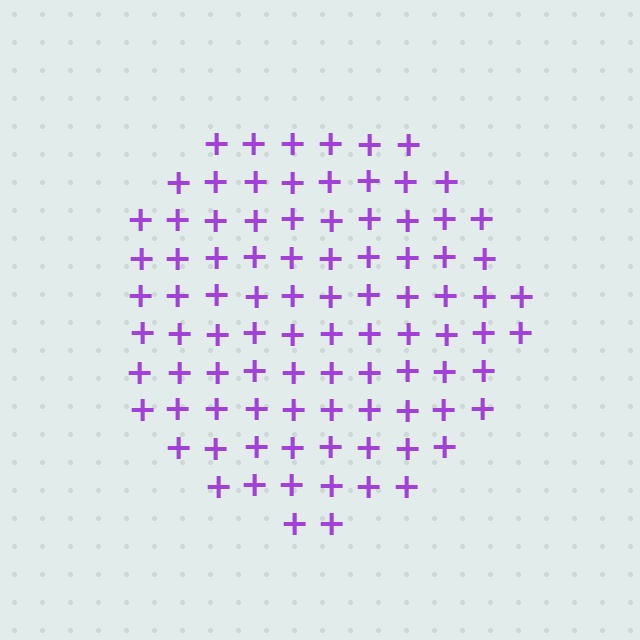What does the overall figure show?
The overall figure shows a circle.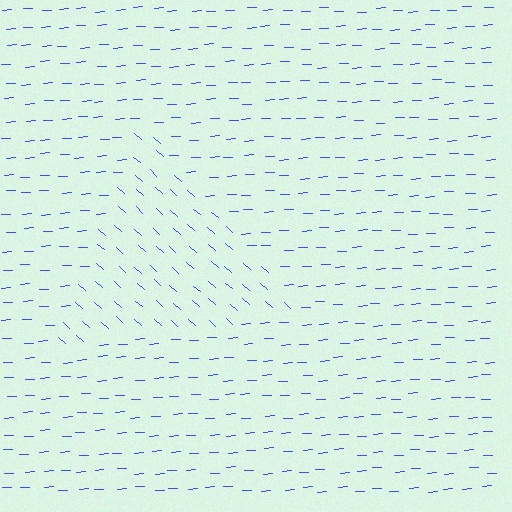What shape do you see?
I see a triangle.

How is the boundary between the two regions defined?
The boundary is defined purely by a change in line orientation (approximately 45 degrees difference). All lines are the same color and thickness.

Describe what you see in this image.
The image is filled with small blue line segments. A triangle region in the image has lines oriented differently from the surrounding lines, creating a visible texture boundary.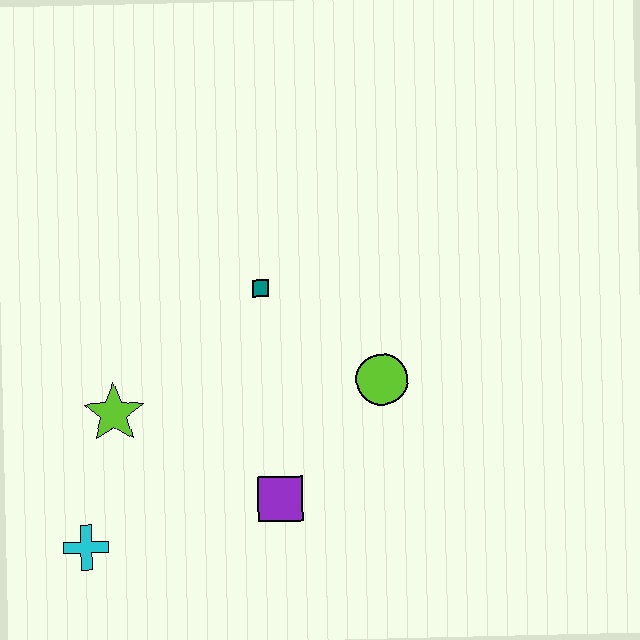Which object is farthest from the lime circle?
The cyan cross is farthest from the lime circle.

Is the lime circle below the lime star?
No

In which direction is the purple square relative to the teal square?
The purple square is below the teal square.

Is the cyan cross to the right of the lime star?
No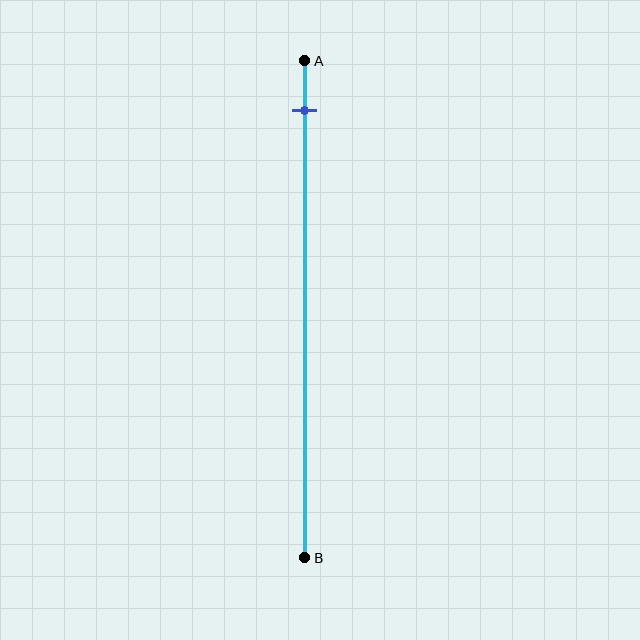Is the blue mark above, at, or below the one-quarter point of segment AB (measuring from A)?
The blue mark is above the one-quarter point of segment AB.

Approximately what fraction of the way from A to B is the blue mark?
The blue mark is approximately 10% of the way from A to B.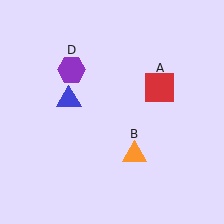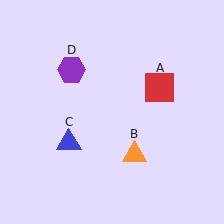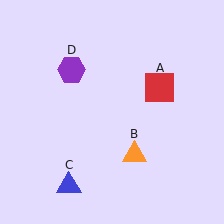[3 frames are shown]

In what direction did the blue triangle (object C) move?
The blue triangle (object C) moved down.